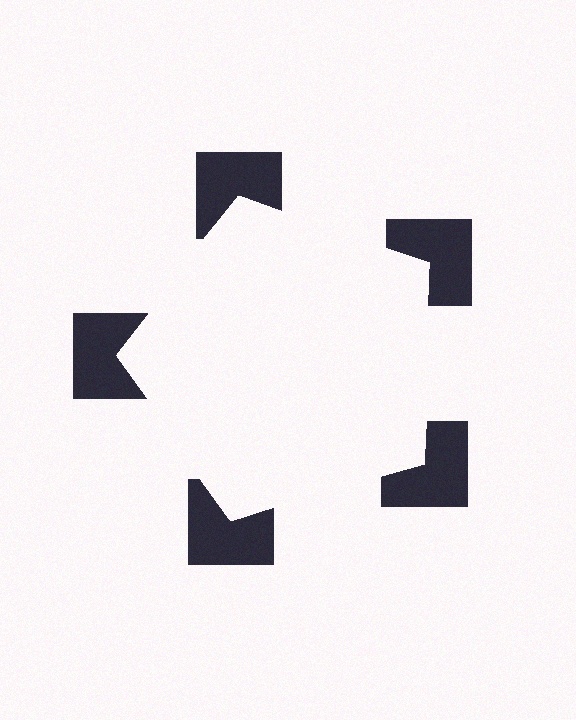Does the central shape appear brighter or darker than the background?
It typically appears slightly brighter than the background, even though no actual brightness change is drawn.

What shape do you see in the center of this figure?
An illusory pentagon — its edges are inferred from the aligned wedge cuts in the notched squares, not physically drawn.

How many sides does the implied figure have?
5 sides.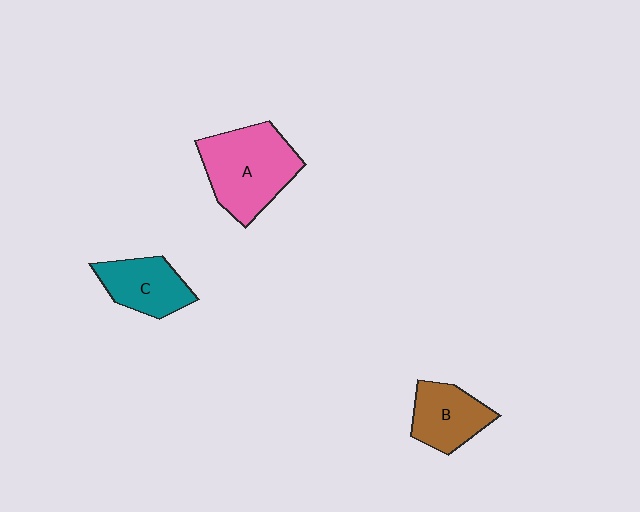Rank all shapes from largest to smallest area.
From largest to smallest: A (pink), B (brown), C (teal).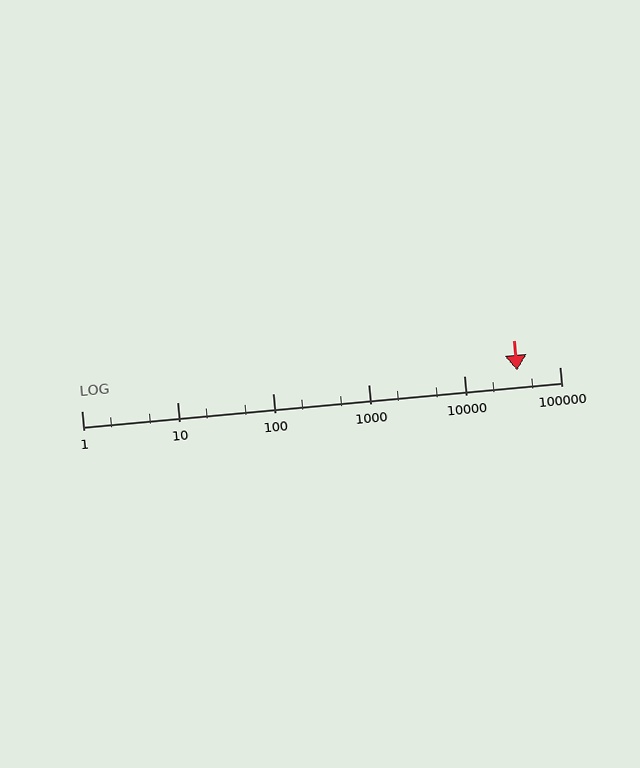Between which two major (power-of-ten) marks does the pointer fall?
The pointer is between 10000 and 100000.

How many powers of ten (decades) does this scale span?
The scale spans 5 decades, from 1 to 100000.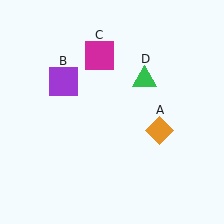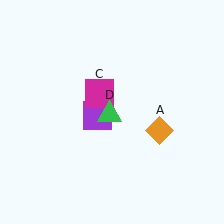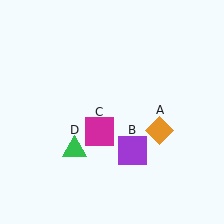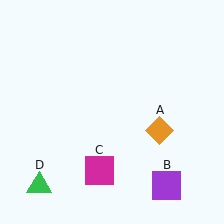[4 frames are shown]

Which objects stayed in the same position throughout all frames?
Orange diamond (object A) remained stationary.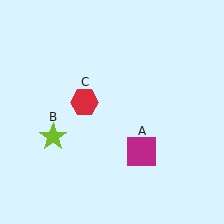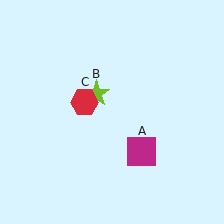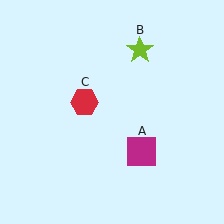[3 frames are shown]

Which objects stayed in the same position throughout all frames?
Magenta square (object A) and red hexagon (object C) remained stationary.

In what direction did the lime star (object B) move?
The lime star (object B) moved up and to the right.